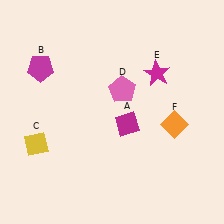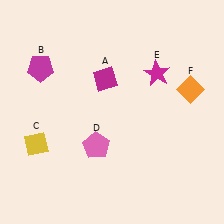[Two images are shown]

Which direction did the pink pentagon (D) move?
The pink pentagon (D) moved down.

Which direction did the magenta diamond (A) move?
The magenta diamond (A) moved up.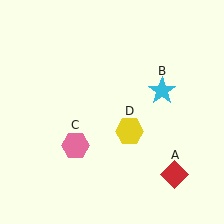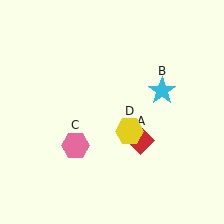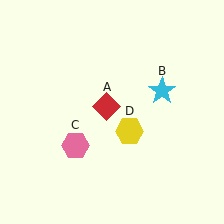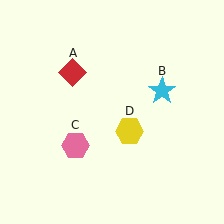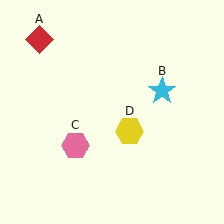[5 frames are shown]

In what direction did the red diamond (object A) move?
The red diamond (object A) moved up and to the left.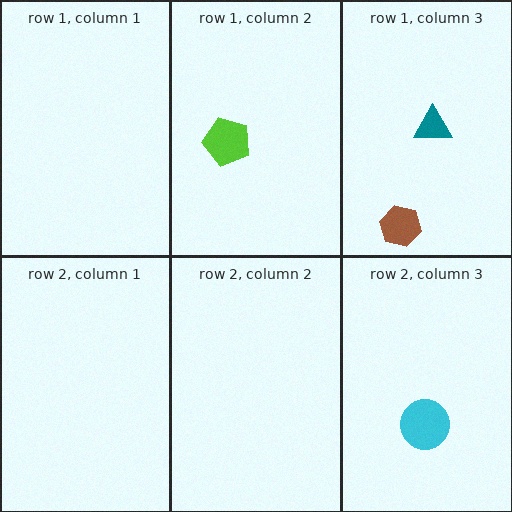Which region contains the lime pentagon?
The row 1, column 2 region.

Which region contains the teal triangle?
The row 1, column 3 region.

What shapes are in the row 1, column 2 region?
The lime pentagon.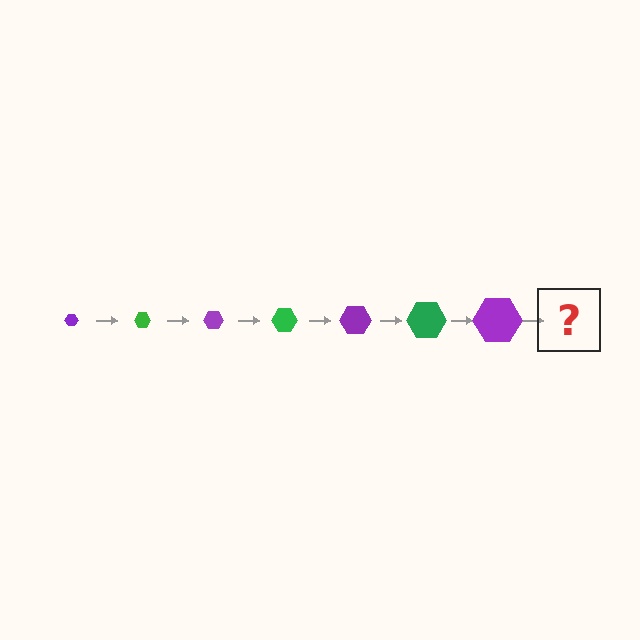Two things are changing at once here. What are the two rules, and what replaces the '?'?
The two rules are that the hexagon grows larger each step and the color cycles through purple and green. The '?' should be a green hexagon, larger than the previous one.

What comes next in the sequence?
The next element should be a green hexagon, larger than the previous one.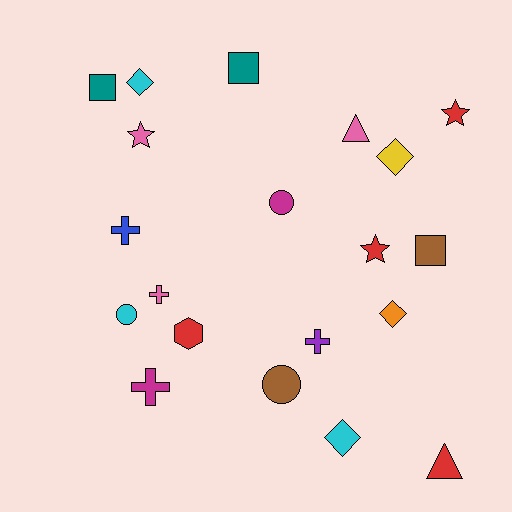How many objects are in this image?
There are 20 objects.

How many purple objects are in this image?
There is 1 purple object.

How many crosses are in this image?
There are 4 crosses.